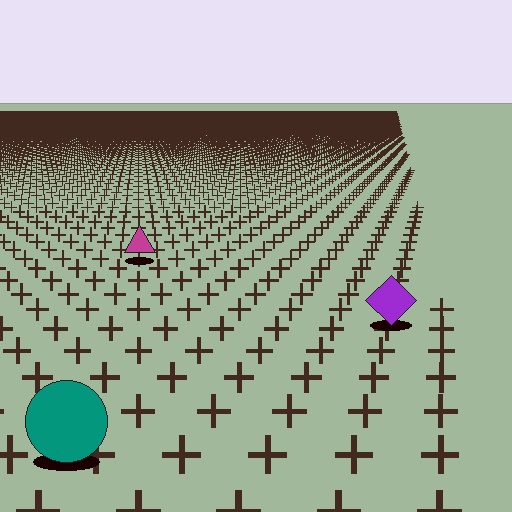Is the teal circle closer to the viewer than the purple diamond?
Yes. The teal circle is closer — you can tell from the texture gradient: the ground texture is coarser near it.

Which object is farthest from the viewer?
The magenta triangle is farthest from the viewer. It appears smaller and the ground texture around it is denser.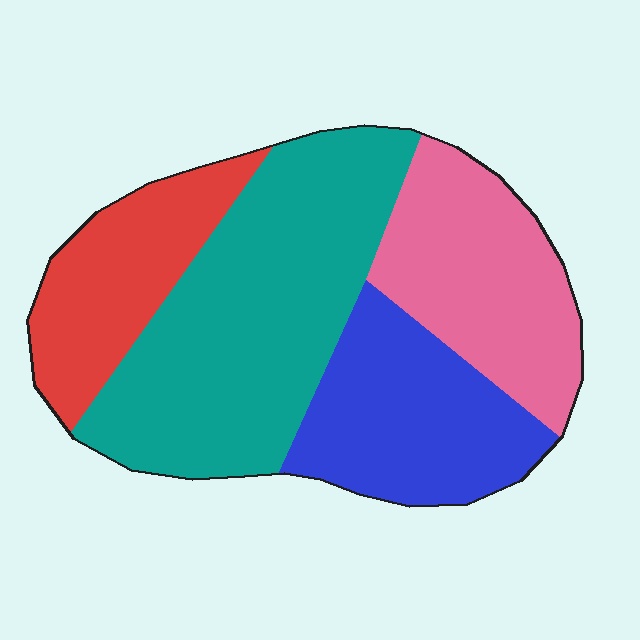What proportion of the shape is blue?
Blue takes up about one fifth (1/5) of the shape.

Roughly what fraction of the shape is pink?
Pink takes up about one fifth (1/5) of the shape.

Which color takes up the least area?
Red, at roughly 15%.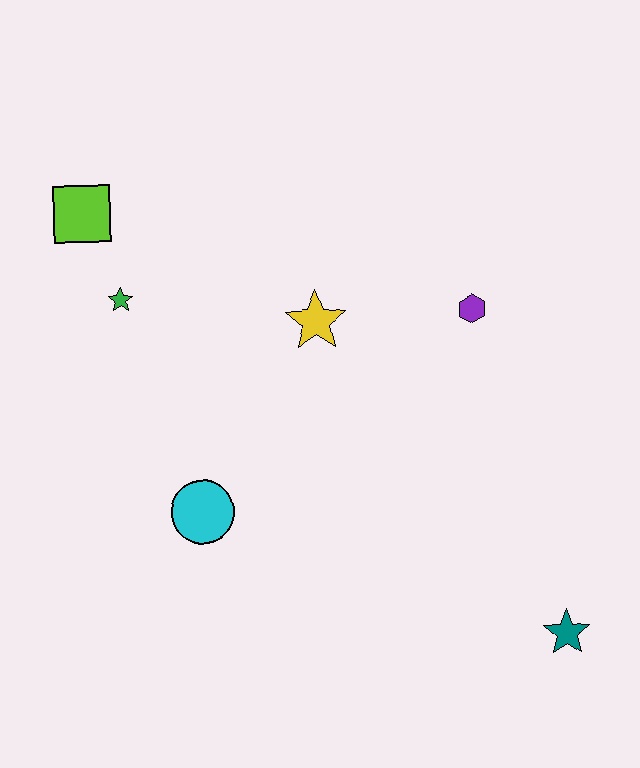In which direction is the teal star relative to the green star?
The teal star is to the right of the green star.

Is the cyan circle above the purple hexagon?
No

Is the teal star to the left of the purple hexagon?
No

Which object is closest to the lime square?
The green star is closest to the lime square.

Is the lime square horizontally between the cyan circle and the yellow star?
No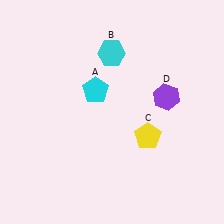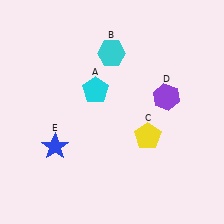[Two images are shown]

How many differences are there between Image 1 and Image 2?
There is 1 difference between the two images.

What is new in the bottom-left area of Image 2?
A blue star (E) was added in the bottom-left area of Image 2.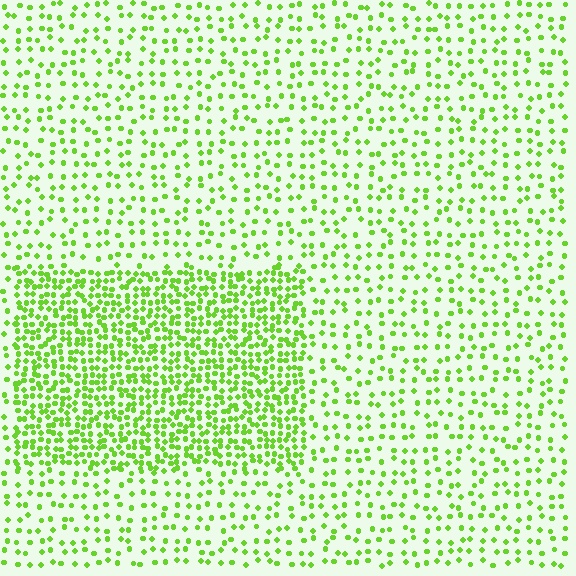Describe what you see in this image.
The image contains small lime elements arranged at two different densities. A rectangle-shaped region is visible where the elements are more densely packed than the surrounding area.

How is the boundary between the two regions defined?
The boundary is defined by a change in element density (approximately 2.4x ratio). All elements are the same color, size, and shape.